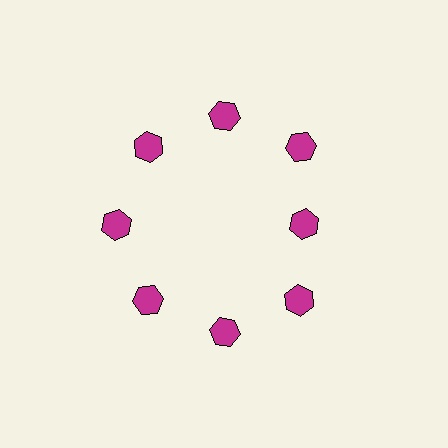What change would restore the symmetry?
The symmetry would be restored by moving it outward, back onto the ring so that all 8 hexagons sit at equal angles and equal distance from the center.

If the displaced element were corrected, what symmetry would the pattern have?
It would have 8-fold rotational symmetry — the pattern would map onto itself every 45 degrees.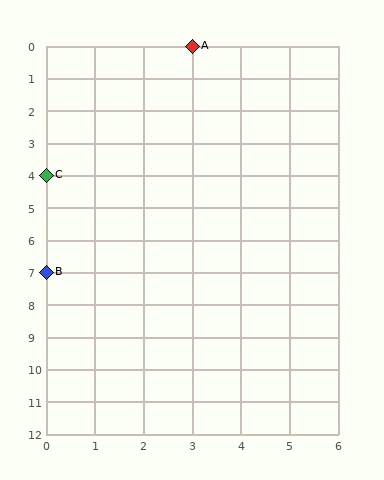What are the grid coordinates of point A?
Point A is at grid coordinates (3, 0).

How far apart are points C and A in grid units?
Points C and A are 3 columns and 4 rows apart (about 5.0 grid units diagonally).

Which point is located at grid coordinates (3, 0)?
Point A is at (3, 0).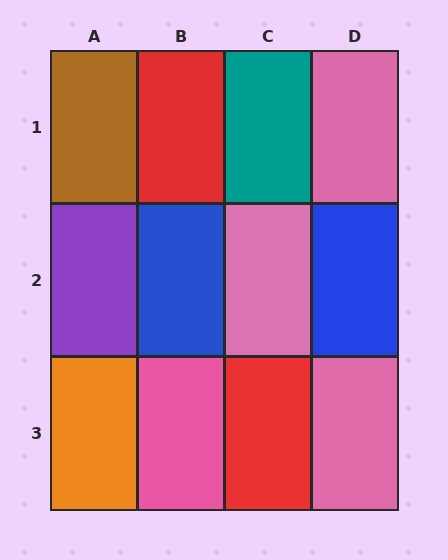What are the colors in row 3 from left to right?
Orange, pink, red, pink.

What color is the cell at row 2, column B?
Blue.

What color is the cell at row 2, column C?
Pink.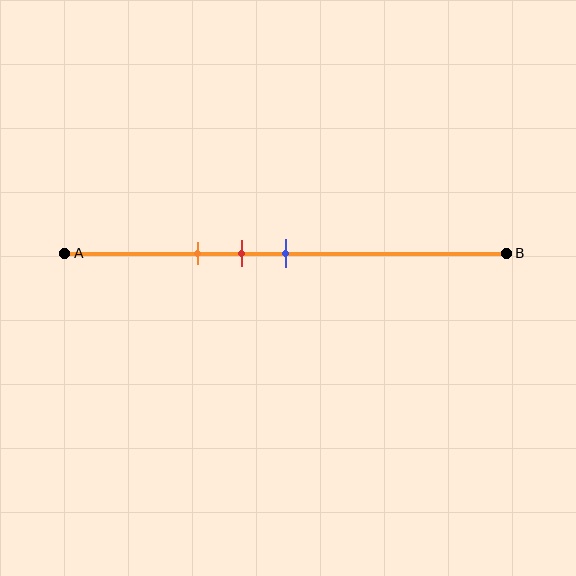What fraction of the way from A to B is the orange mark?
The orange mark is approximately 30% (0.3) of the way from A to B.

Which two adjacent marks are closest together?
The red and blue marks are the closest adjacent pair.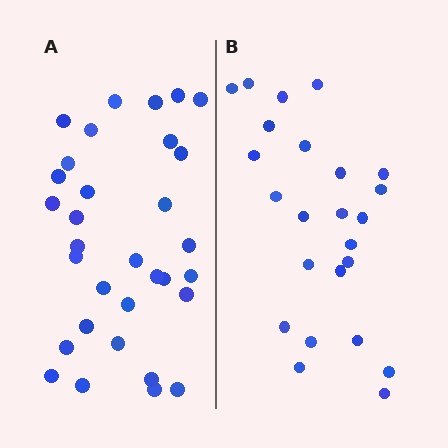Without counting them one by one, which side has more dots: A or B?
Region A (the left region) has more dots.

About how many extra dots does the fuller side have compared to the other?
Region A has roughly 8 or so more dots than region B.